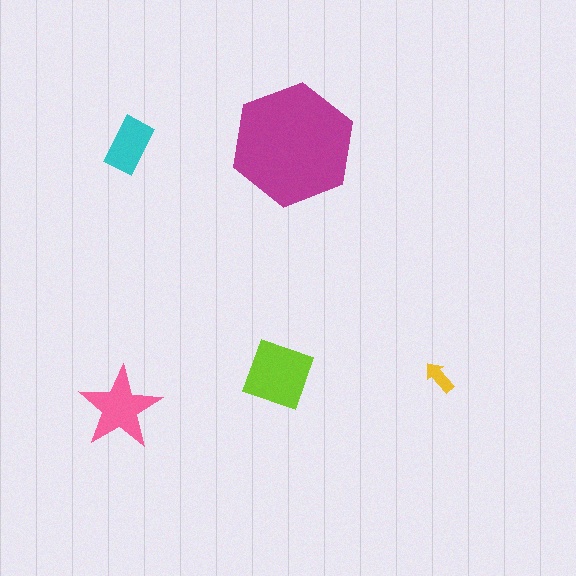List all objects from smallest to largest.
The yellow arrow, the cyan rectangle, the pink star, the lime square, the magenta hexagon.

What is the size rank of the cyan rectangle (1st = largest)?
4th.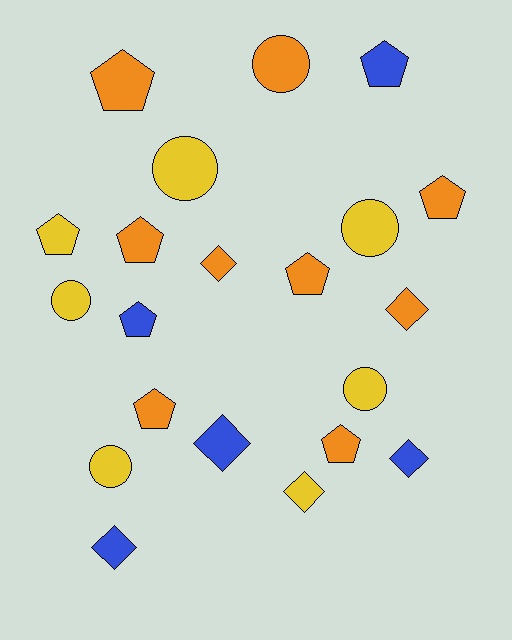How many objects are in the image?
There are 21 objects.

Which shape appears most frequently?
Pentagon, with 9 objects.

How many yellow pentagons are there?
There is 1 yellow pentagon.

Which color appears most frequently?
Orange, with 9 objects.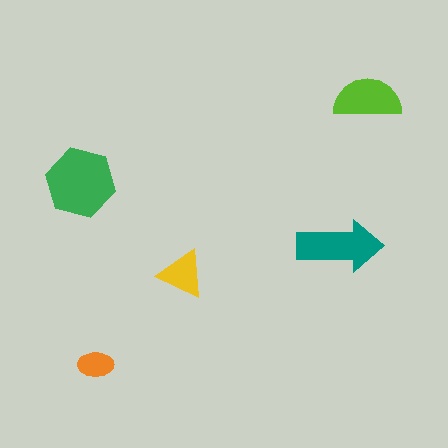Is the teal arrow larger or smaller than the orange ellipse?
Larger.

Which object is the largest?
The green hexagon.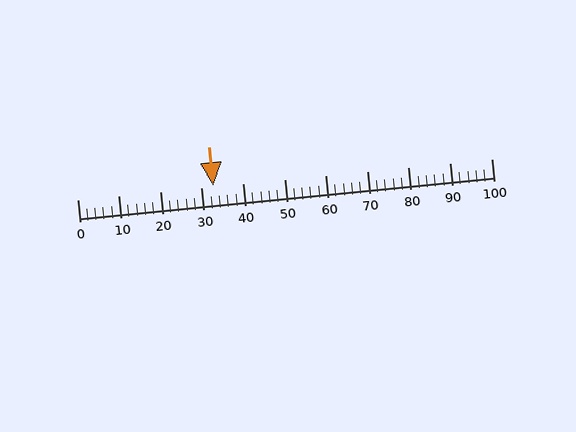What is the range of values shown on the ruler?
The ruler shows values from 0 to 100.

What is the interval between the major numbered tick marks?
The major tick marks are spaced 10 units apart.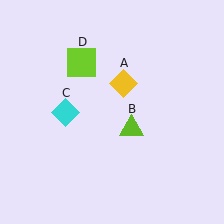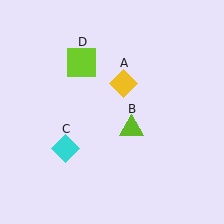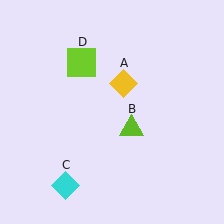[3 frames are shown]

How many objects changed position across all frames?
1 object changed position: cyan diamond (object C).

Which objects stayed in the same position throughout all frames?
Yellow diamond (object A) and lime triangle (object B) and lime square (object D) remained stationary.